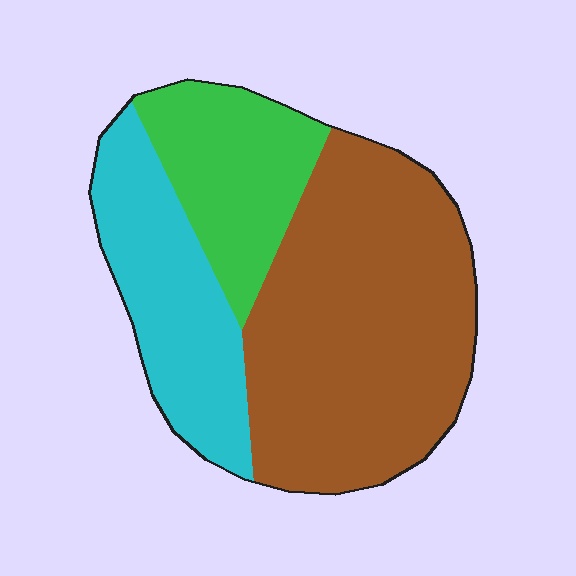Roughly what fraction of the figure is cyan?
Cyan covers around 25% of the figure.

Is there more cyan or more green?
Cyan.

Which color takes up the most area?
Brown, at roughly 55%.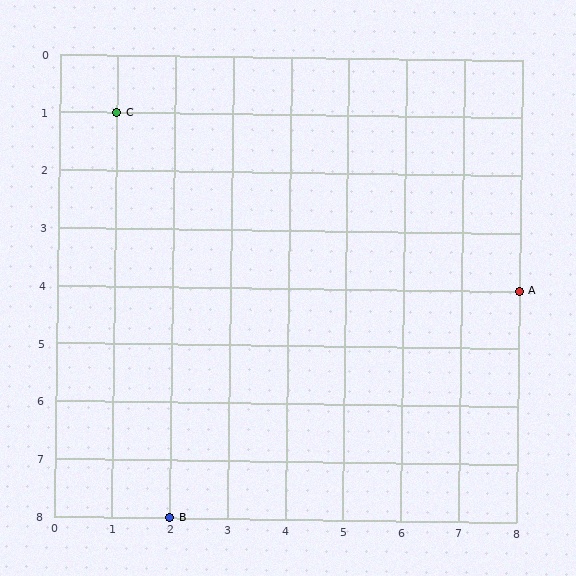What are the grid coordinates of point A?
Point A is at grid coordinates (8, 4).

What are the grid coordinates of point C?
Point C is at grid coordinates (1, 1).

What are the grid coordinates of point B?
Point B is at grid coordinates (2, 8).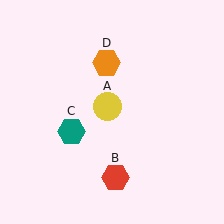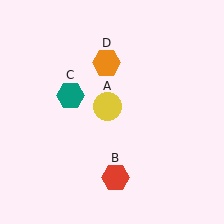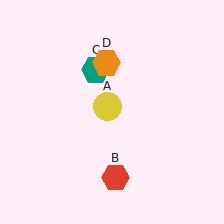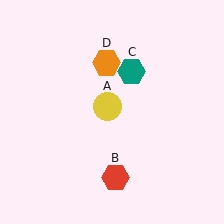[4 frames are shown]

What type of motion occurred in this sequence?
The teal hexagon (object C) rotated clockwise around the center of the scene.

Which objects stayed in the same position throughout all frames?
Yellow circle (object A) and red hexagon (object B) and orange hexagon (object D) remained stationary.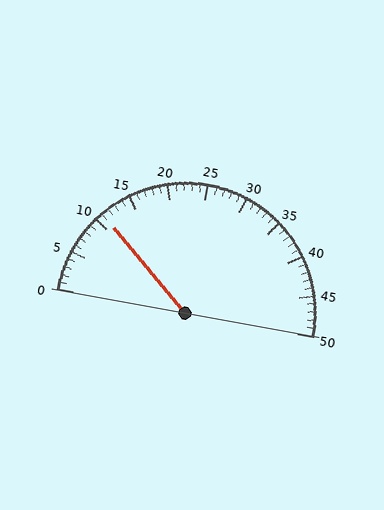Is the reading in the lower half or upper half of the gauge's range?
The reading is in the lower half of the range (0 to 50).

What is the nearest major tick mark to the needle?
The nearest major tick mark is 10.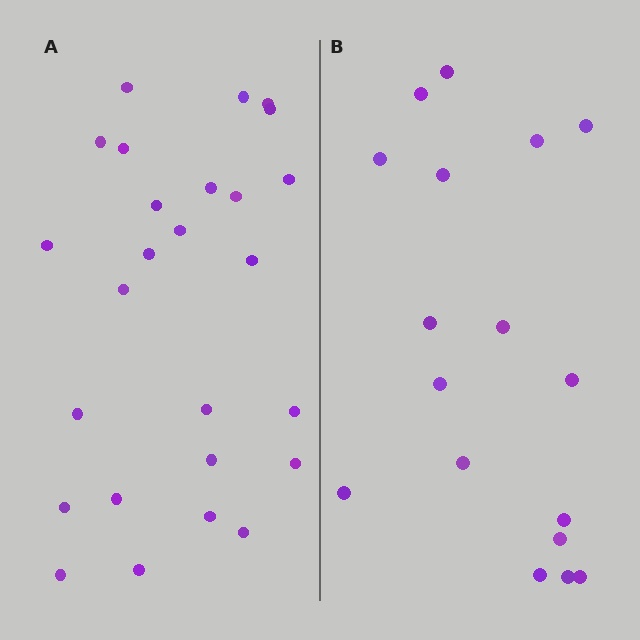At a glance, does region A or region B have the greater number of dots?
Region A (the left region) has more dots.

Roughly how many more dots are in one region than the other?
Region A has roughly 8 or so more dots than region B.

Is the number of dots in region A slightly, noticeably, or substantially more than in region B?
Region A has substantially more. The ratio is roughly 1.5 to 1.